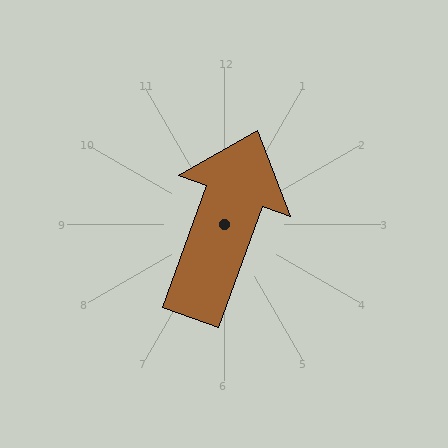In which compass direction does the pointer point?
North.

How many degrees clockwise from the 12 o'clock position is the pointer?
Approximately 20 degrees.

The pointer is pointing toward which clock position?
Roughly 1 o'clock.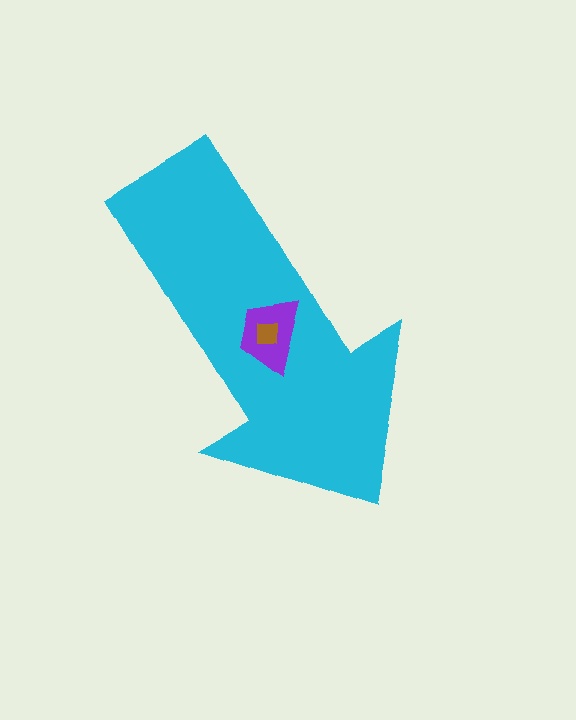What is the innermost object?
The brown square.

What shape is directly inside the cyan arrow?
The purple trapezoid.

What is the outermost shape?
The cyan arrow.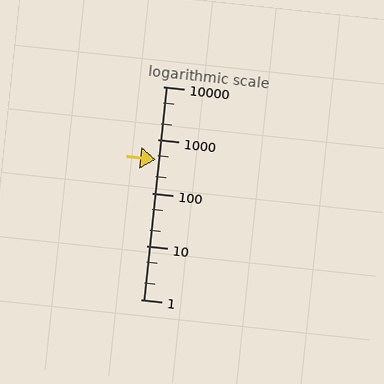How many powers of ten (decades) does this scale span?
The scale spans 4 decades, from 1 to 10000.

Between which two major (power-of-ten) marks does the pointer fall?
The pointer is between 100 and 1000.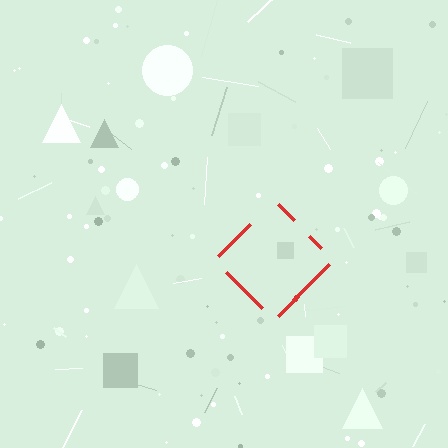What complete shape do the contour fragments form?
The contour fragments form a diamond.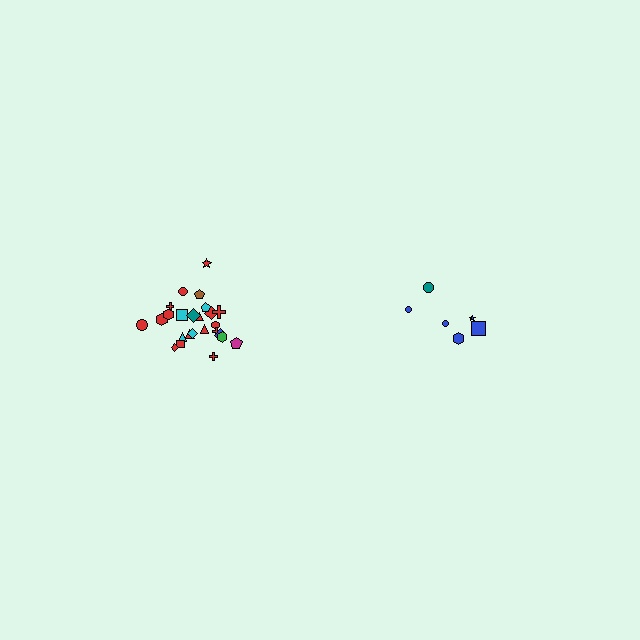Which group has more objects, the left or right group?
The left group.